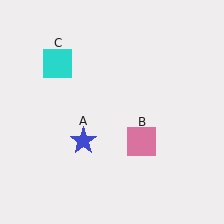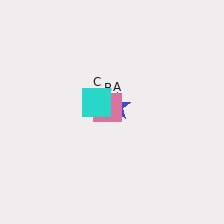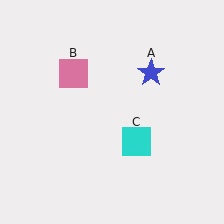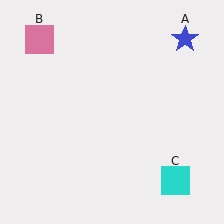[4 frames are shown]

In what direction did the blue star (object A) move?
The blue star (object A) moved up and to the right.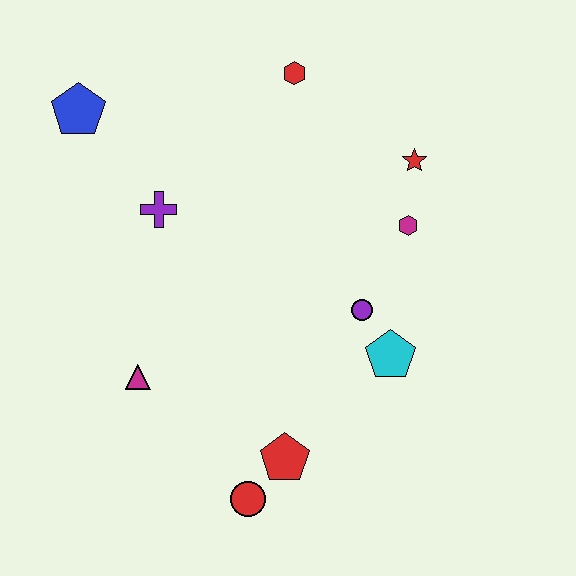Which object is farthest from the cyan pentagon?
The blue pentagon is farthest from the cyan pentagon.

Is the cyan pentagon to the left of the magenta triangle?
No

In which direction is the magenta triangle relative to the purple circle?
The magenta triangle is to the left of the purple circle.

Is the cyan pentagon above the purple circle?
No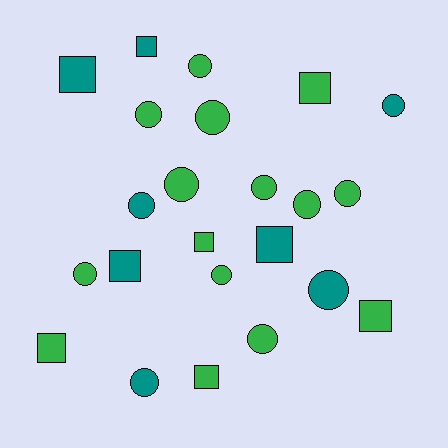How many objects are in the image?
There are 23 objects.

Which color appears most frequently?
Green, with 15 objects.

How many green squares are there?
There are 5 green squares.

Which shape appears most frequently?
Circle, with 14 objects.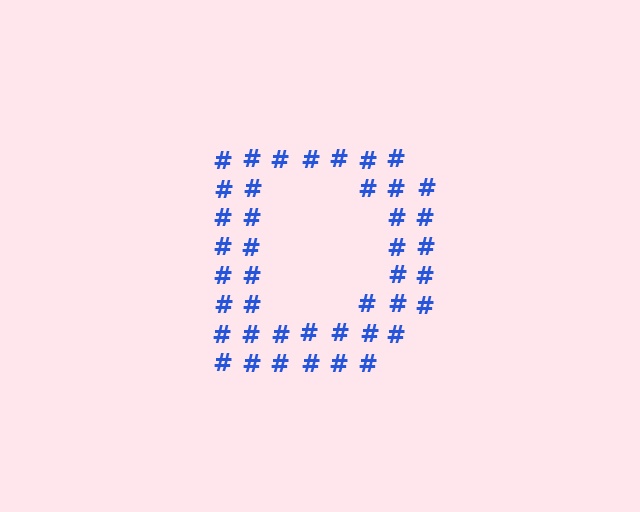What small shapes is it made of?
It is made of small hash symbols.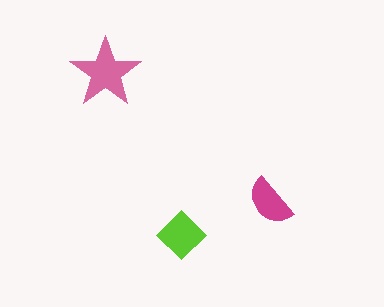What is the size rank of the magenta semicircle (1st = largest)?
3rd.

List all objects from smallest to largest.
The magenta semicircle, the lime diamond, the pink star.